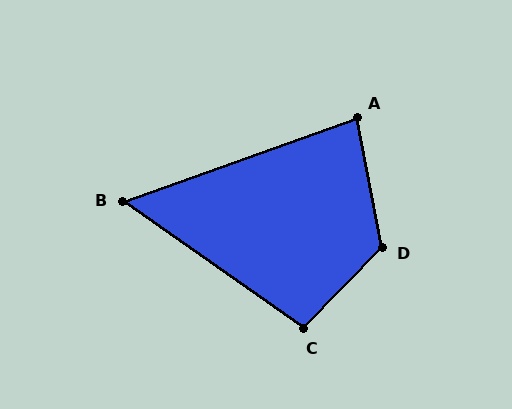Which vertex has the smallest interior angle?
B, at approximately 55 degrees.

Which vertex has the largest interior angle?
D, at approximately 125 degrees.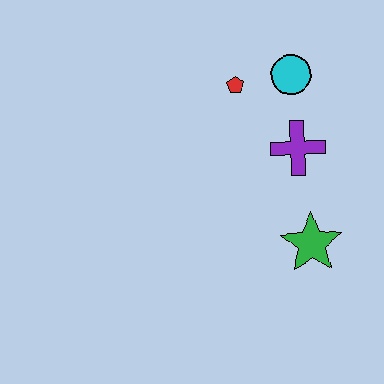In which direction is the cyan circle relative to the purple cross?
The cyan circle is above the purple cross.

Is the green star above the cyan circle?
No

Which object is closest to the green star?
The purple cross is closest to the green star.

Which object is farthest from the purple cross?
The green star is farthest from the purple cross.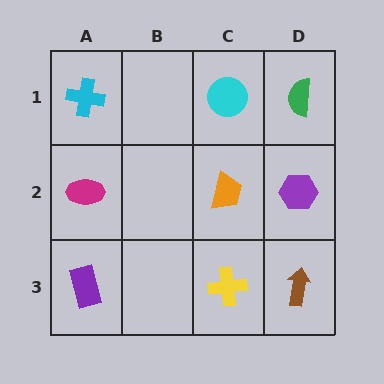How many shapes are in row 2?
3 shapes.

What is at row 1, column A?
A cyan cross.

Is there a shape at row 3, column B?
No, that cell is empty.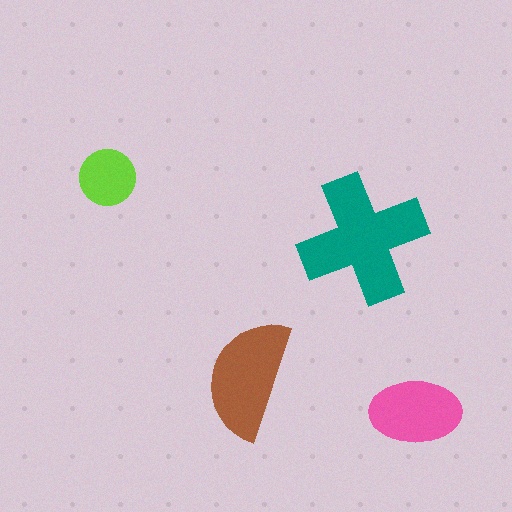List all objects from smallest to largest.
The lime circle, the pink ellipse, the brown semicircle, the teal cross.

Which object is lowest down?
The pink ellipse is bottommost.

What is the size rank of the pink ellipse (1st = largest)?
3rd.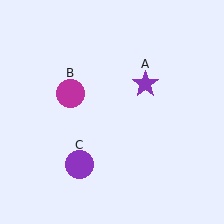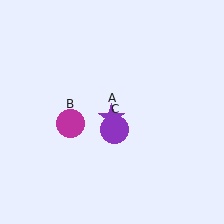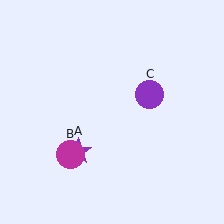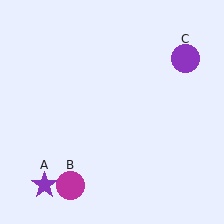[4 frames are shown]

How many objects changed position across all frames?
3 objects changed position: purple star (object A), magenta circle (object B), purple circle (object C).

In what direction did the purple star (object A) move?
The purple star (object A) moved down and to the left.